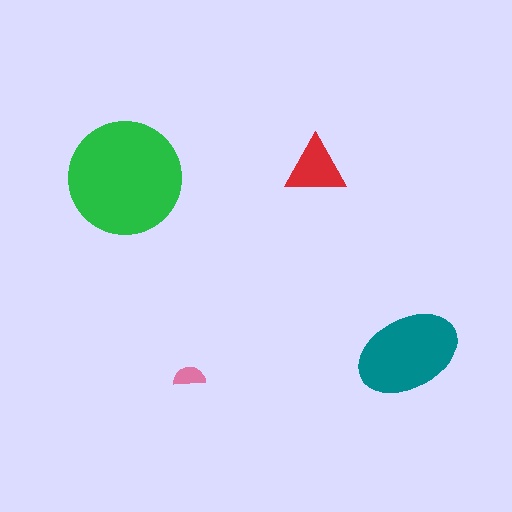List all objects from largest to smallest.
The green circle, the teal ellipse, the red triangle, the pink semicircle.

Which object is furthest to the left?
The green circle is leftmost.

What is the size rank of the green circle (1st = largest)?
1st.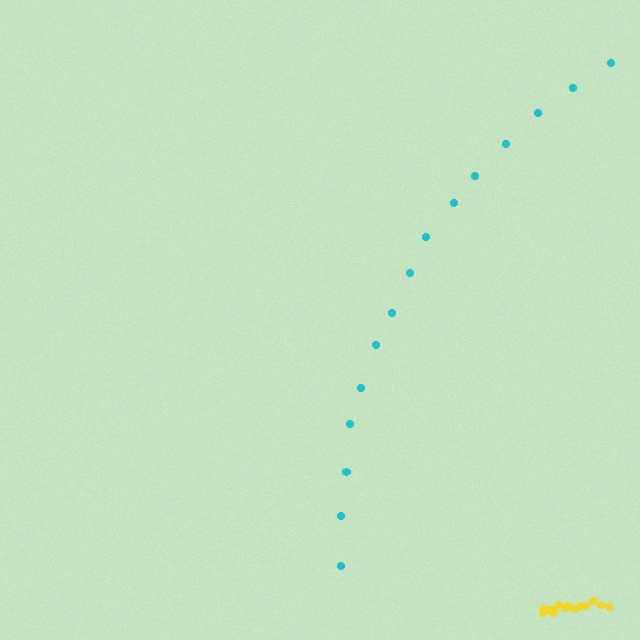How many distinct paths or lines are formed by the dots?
There are 2 distinct paths.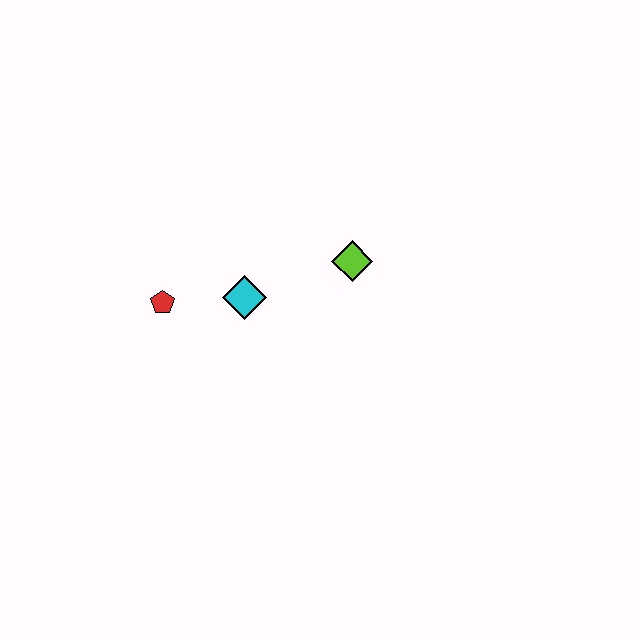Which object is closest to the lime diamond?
The cyan diamond is closest to the lime diamond.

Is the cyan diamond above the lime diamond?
No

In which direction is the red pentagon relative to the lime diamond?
The red pentagon is to the left of the lime diamond.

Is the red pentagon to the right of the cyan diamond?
No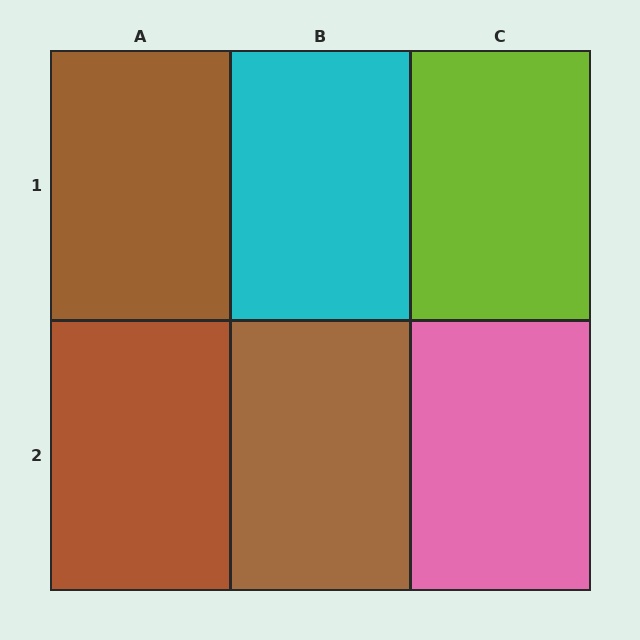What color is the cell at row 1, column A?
Brown.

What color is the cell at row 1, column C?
Lime.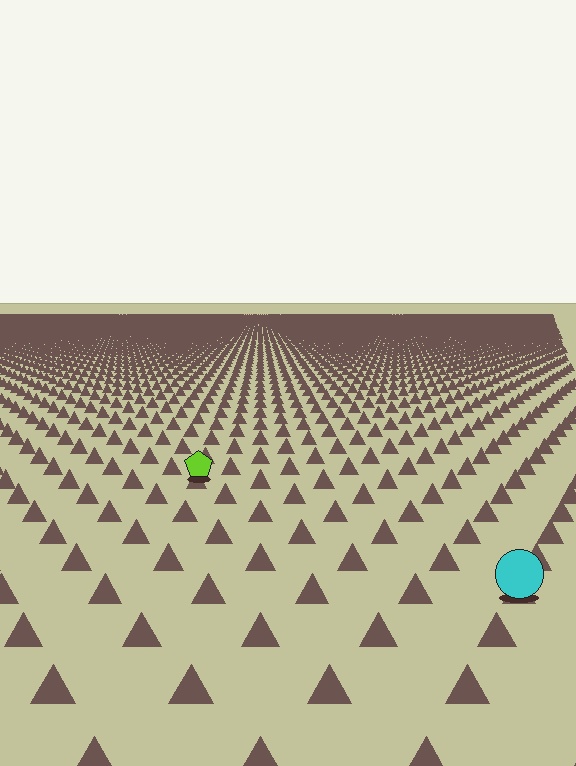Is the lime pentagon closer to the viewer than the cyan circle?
No. The cyan circle is closer — you can tell from the texture gradient: the ground texture is coarser near it.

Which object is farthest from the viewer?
The lime pentagon is farthest from the viewer. It appears smaller and the ground texture around it is denser.